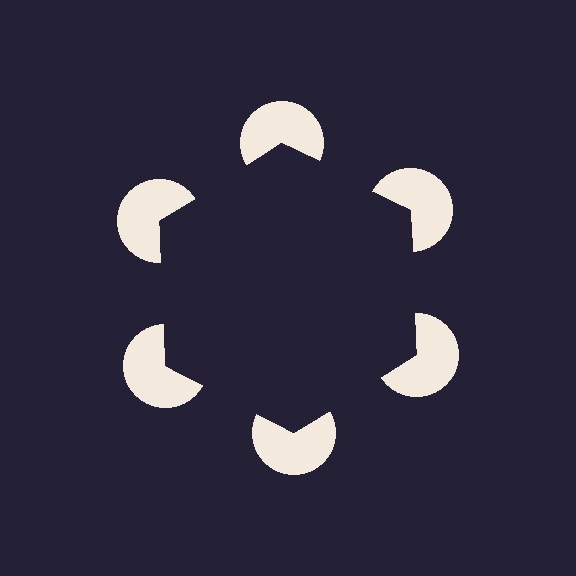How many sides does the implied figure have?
6 sides.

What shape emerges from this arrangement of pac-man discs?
An illusory hexagon — its edges are inferred from the aligned wedge cuts in the pac-man discs, not physically drawn.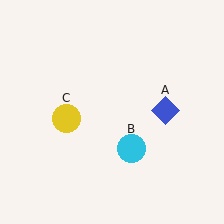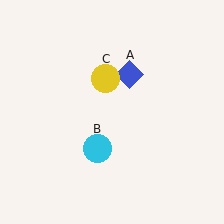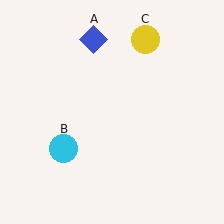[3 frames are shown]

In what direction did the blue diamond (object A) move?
The blue diamond (object A) moved up and to the left.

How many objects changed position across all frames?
3 objects changed position: blue diamond (object A), cyan circle (object B), yellow circle (object C).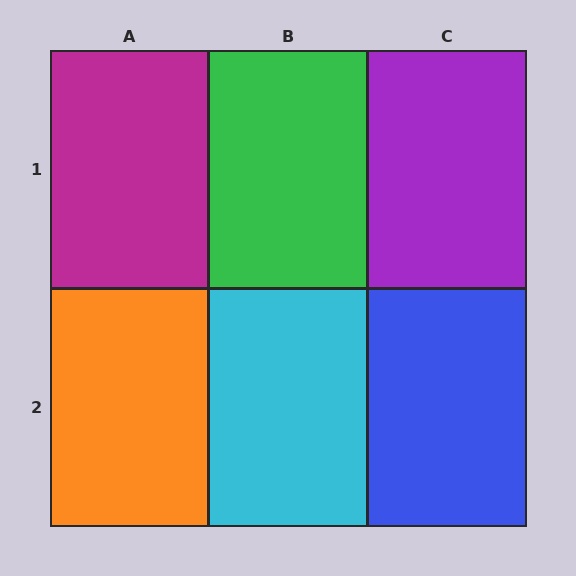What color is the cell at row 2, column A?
Orange.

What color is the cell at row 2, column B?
Cyan.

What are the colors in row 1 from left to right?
Magenta, green, purple.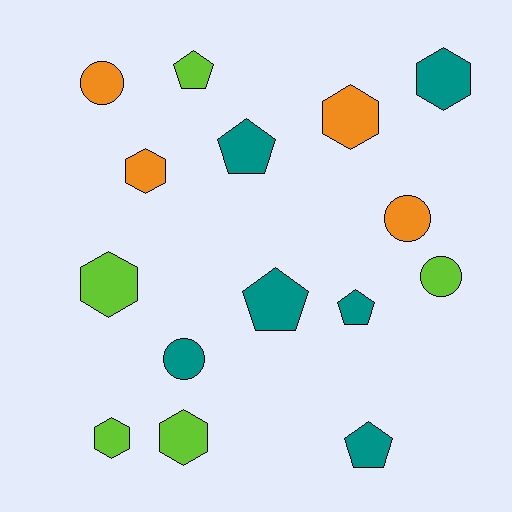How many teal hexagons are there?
There is 1 teal hexagon.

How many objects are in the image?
There are 15 objects.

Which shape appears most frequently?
Hexagon, with 6 objects.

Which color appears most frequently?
Teal, with 6 objects.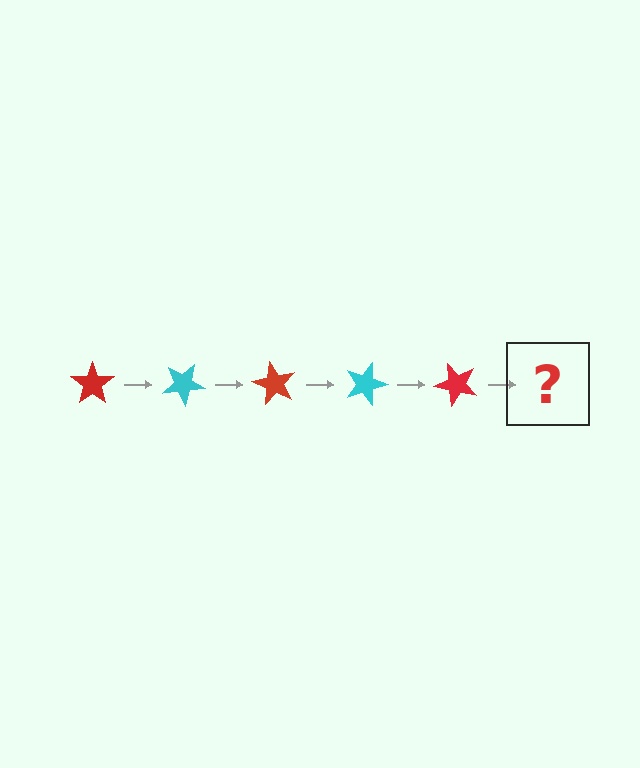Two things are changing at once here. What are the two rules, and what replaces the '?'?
The two rules are that it rotates 30 degrees each step and the color cycles through red and cyan. The '?' should be a cyan star, rotated 150 degrees from the start.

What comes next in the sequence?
The next element should be a cyan star, rotated 150 degrees from the start.